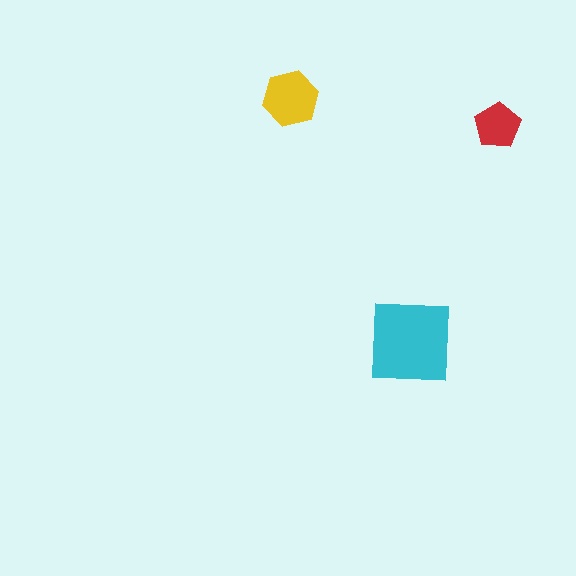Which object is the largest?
The cyan square.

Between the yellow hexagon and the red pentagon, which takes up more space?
The yellow hexagon.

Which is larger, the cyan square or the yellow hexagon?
The cyan square.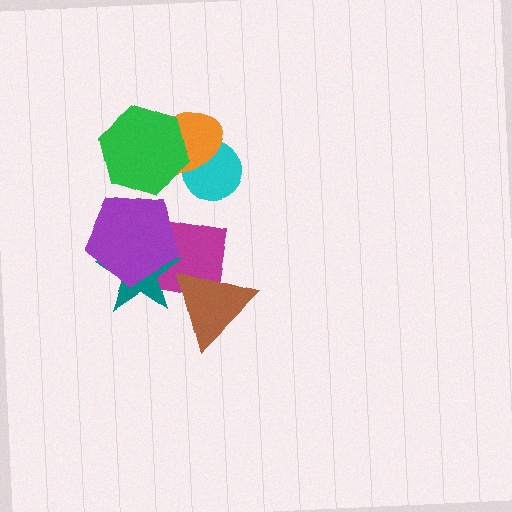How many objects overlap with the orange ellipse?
2 objects overlap with the orange ellipse.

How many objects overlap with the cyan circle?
1 object overlaps with the cyan circle.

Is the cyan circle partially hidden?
Yes, it is partially covered by another shape.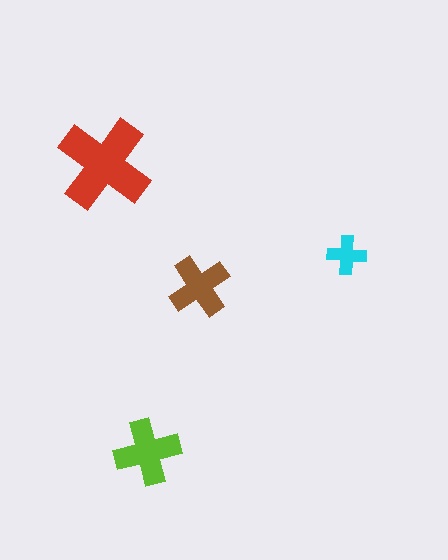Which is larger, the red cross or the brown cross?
The red one.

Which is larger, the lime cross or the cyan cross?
The lime one.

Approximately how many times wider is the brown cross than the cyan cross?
About 1.5 times wider.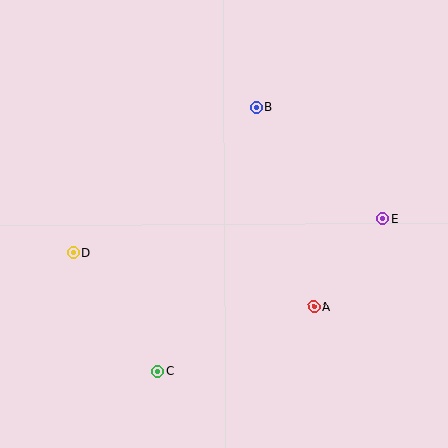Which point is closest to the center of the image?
Point B at (256, 107) is closest to the center.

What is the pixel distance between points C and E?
The distance between C and E is 272 pixels.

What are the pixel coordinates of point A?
Point A is at (314, 307).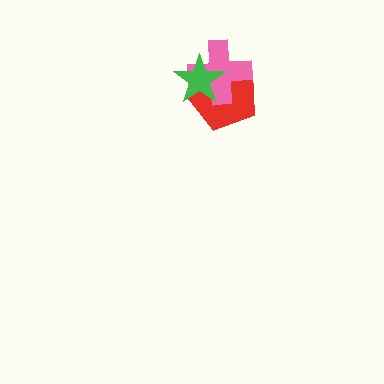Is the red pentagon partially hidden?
Yes, it is partially covered by another shape.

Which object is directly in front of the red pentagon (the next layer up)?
The pink cross is directly in front of the red pentagon.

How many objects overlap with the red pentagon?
2 objects overlap with the red pentagon.